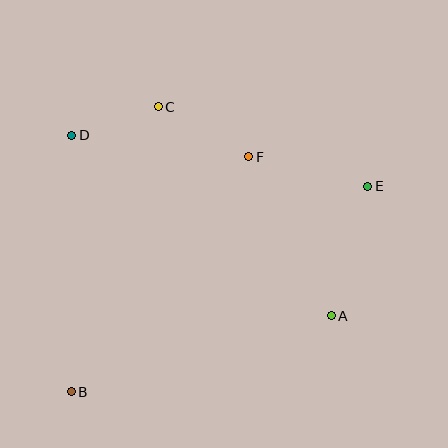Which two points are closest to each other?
Points C and D are closest to each other.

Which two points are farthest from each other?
Points B and E are farthest from each other.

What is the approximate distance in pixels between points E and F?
The distance between E and F is approximately 122 pixels.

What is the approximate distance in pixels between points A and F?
The distance between A and F is approximately 179 pixels.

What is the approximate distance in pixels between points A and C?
The distance between A and C is approximately 271 pixels.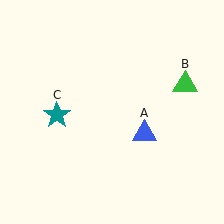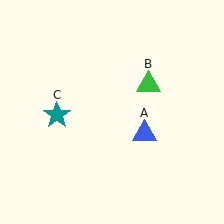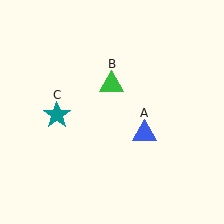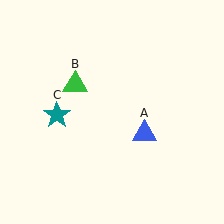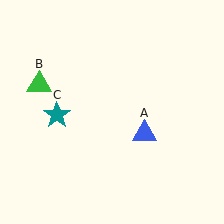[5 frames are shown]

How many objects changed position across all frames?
1 object changed position: green triangle (object B).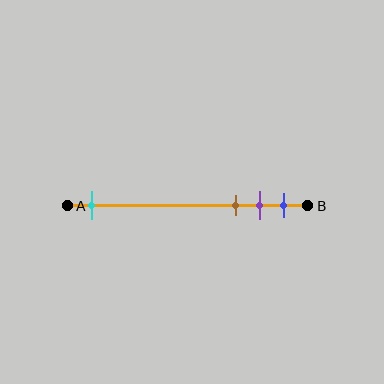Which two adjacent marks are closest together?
The purple and blue marks are the closest adjacent pair.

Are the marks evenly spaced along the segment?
No, the marks are not evenly spaced.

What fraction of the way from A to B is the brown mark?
The brown mark is approximately 70% (0.7) of the way from A to B.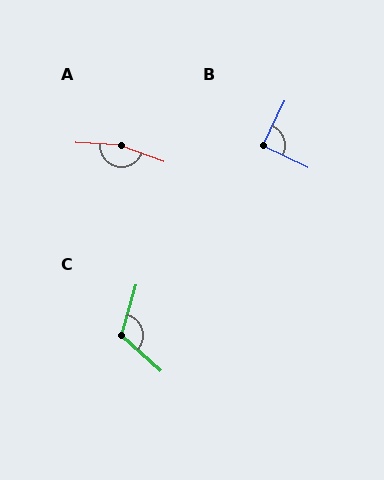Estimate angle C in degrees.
Approximately 117 degrees.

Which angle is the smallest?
B, at approximately 90 degrees.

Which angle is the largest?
A, at approximately 163 degrees.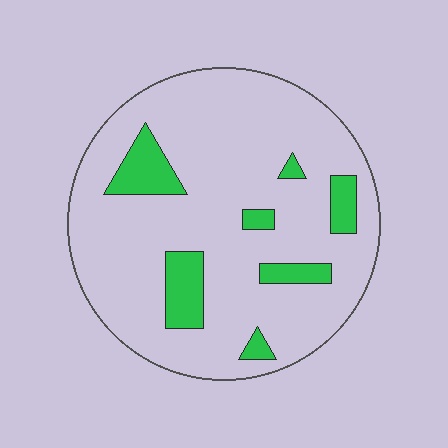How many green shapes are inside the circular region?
7.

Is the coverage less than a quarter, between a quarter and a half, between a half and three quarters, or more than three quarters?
Less than a quarter.